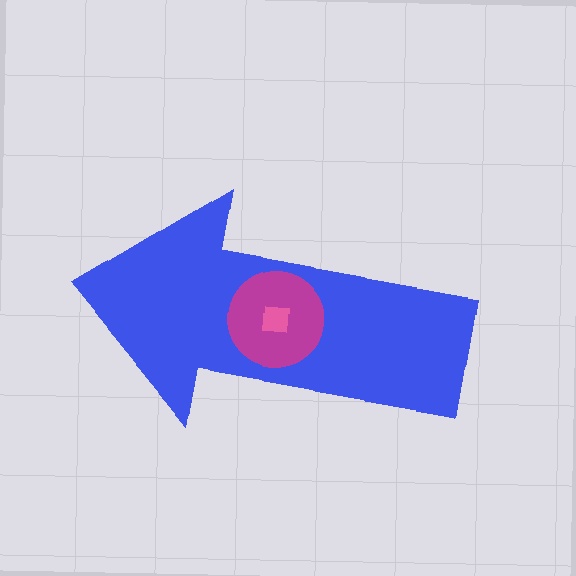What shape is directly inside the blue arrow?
The magenta circle.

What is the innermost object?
The pink square.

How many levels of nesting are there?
3.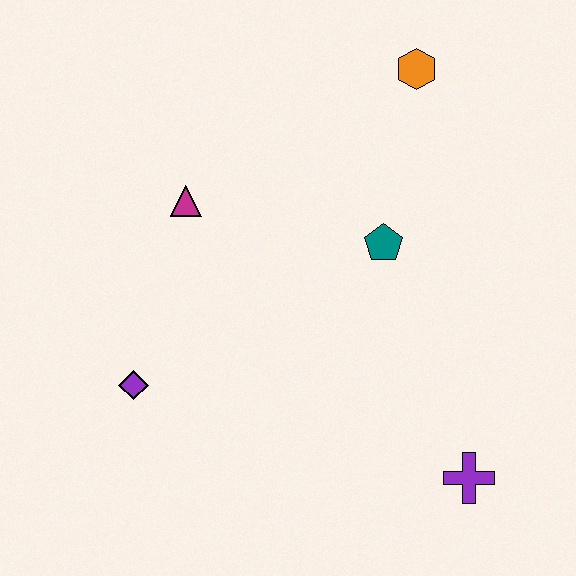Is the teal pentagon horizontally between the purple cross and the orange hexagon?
No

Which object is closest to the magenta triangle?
The purple diamond is closest to the magenta triangle.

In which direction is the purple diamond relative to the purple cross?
The purple diamond is to the left of the purple cross.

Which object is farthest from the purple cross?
The orange hexagon is farthest from the purple cross.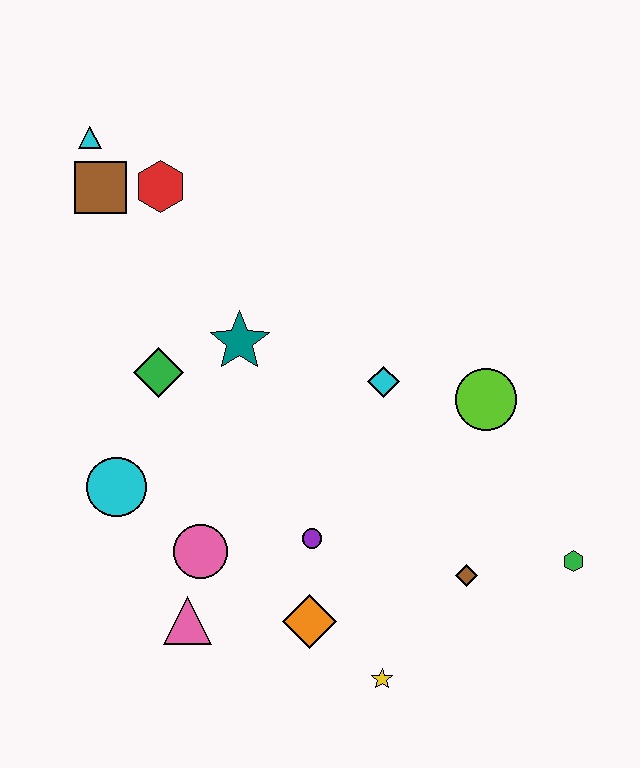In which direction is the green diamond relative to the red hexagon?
The green diamond is below the red hexagon.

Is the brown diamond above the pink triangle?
Yes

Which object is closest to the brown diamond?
The green hexagon is closest to the brown diamond.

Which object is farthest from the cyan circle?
The green hexagon is farthest from the cyan circle.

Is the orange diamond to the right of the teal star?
Yes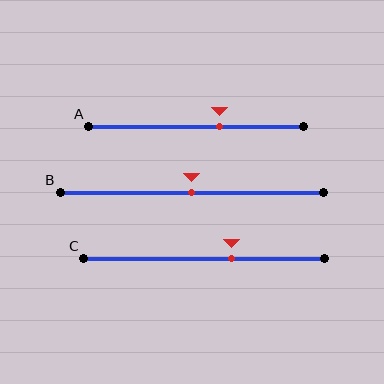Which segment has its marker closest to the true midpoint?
Segment B has its marker closest to the true midpoint.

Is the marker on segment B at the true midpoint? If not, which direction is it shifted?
Yes, the marker on segment B is at the true midpoint.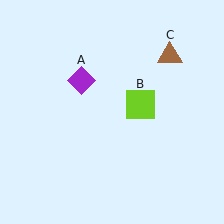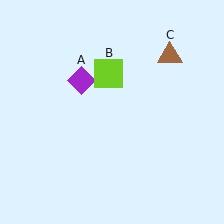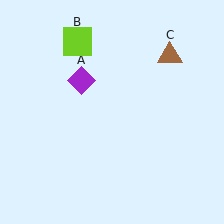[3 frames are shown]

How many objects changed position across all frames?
1 object changed position: lime square (object B).